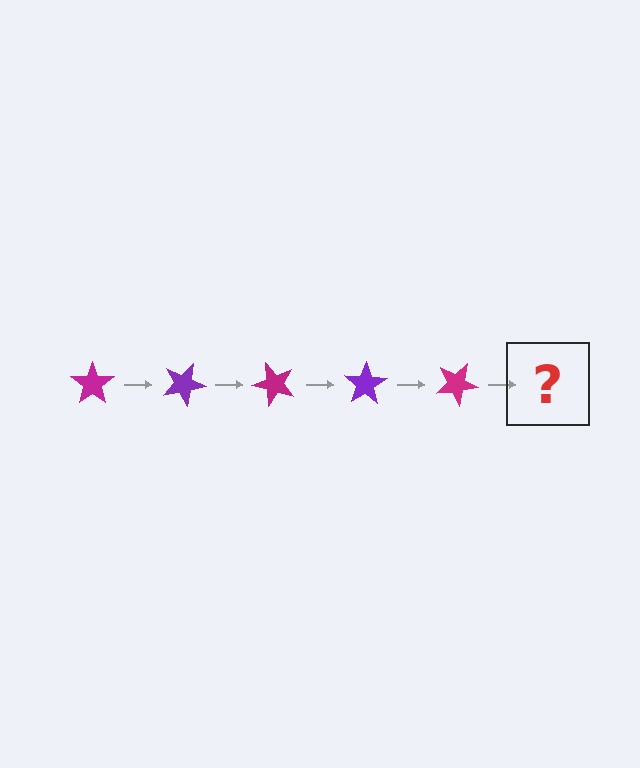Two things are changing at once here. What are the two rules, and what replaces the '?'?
The two rules are that it rotates 25 degrees each step and the color cycles through magenta and purple. The '?' should be a purple star, rotated 125 degrees from the start.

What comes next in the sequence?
The next element should be a purple star, rotated 125 degrees from the start.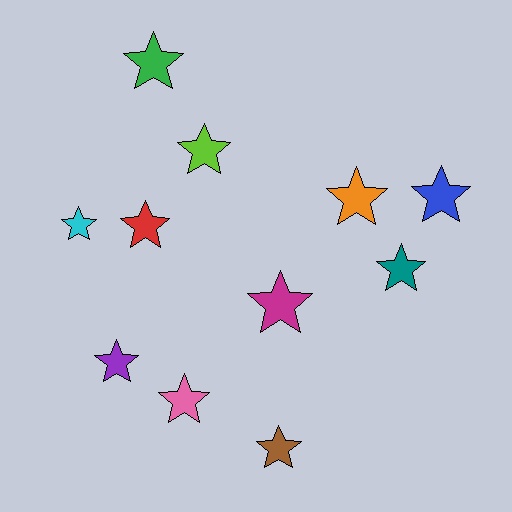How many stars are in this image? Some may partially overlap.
There are 11 stars.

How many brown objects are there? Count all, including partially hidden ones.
There is 1 brown object.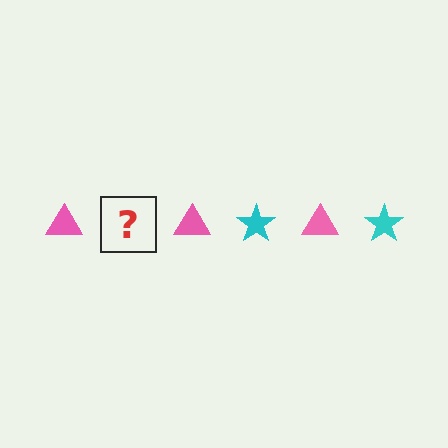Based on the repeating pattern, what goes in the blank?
The blank should be a cyan star.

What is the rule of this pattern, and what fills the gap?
The rule is that the pattern alternates between pink triangle and cyan star. The gap should be filled with a cyan star.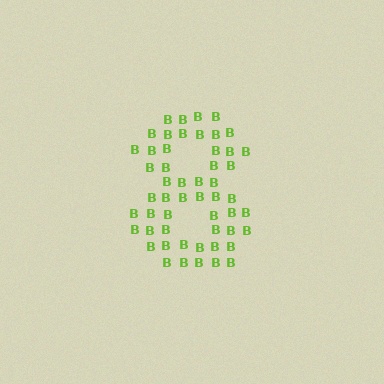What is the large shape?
The large shape is the digit 8.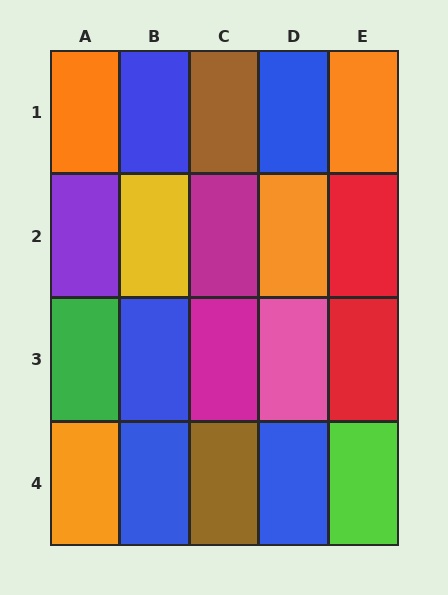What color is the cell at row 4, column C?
Brown.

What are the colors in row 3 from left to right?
Green, blue, magenta, pink, red.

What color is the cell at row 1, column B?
Blue.